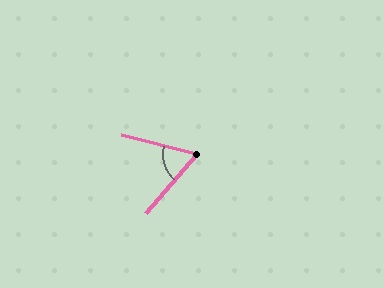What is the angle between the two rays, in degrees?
Approximately 64 degrees.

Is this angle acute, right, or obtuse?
It is acute.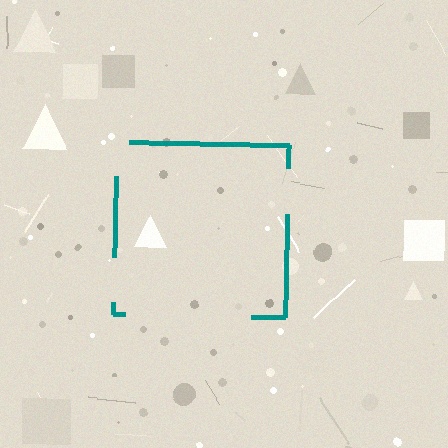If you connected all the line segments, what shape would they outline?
They would outline a square.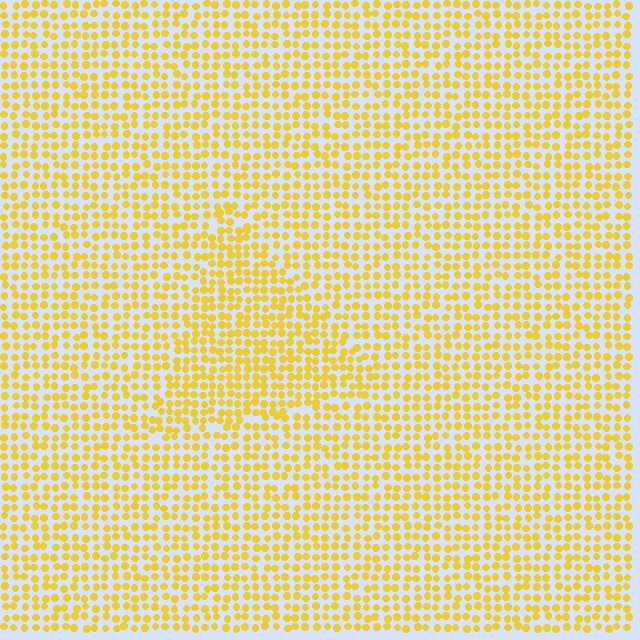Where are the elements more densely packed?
The elements are more densely packed inside the triangle boundary.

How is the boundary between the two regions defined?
The boundary is defined by a change in element density (approximately 1.3x ratio). All elements are the same color, size, and shape.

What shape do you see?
I see a triangle.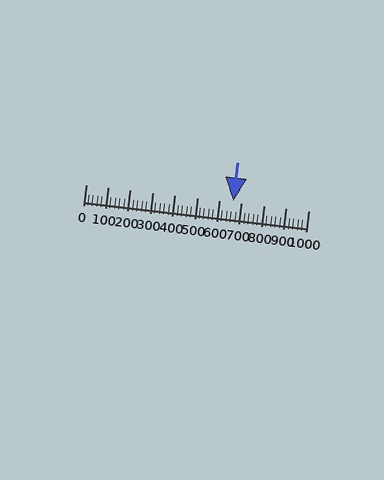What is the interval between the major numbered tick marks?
The major tick marks are spaced 100 units apart.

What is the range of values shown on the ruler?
The ruler shows values from 0 to 1000.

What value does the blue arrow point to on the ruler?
The blue arrow points to approximately 661.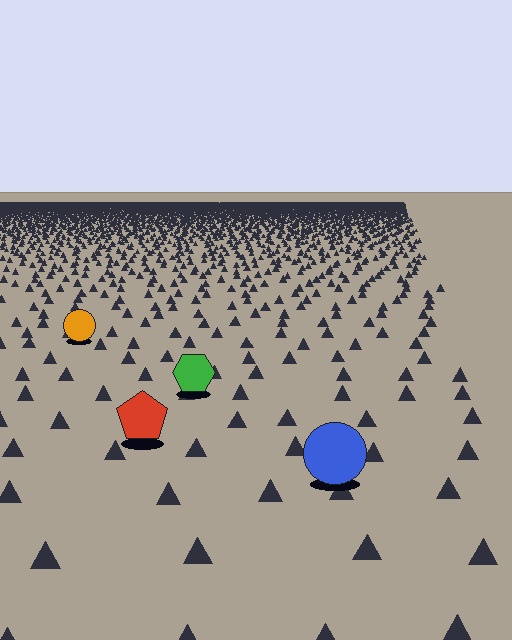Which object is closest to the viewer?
The blue circle is closest. The texture marks near it are larger and more spread out.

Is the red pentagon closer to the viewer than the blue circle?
No. The blue circle is closer — you can tell from the texture gradient: the ground texture is coarser near it.